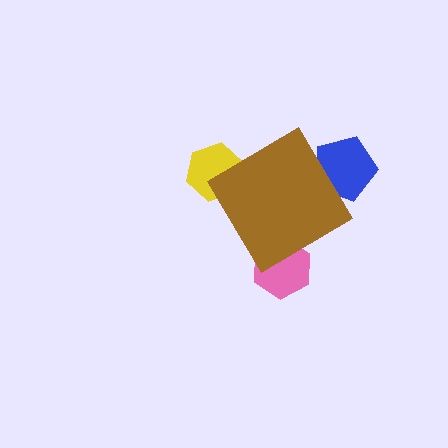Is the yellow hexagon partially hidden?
Yes, the yellow hexagon is partially hidden behind the brown diamond.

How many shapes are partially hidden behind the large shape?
3 shapes are partially hidden.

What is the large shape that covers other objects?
A brown diamond.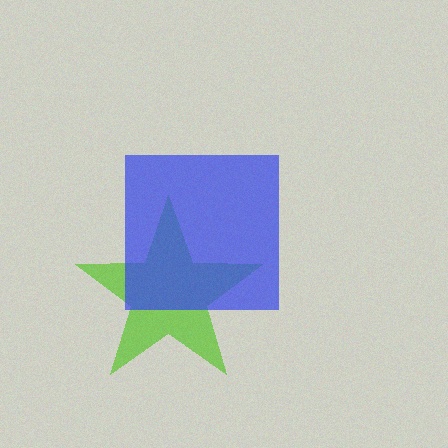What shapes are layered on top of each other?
The layered shapes are: a lime star, a blue square.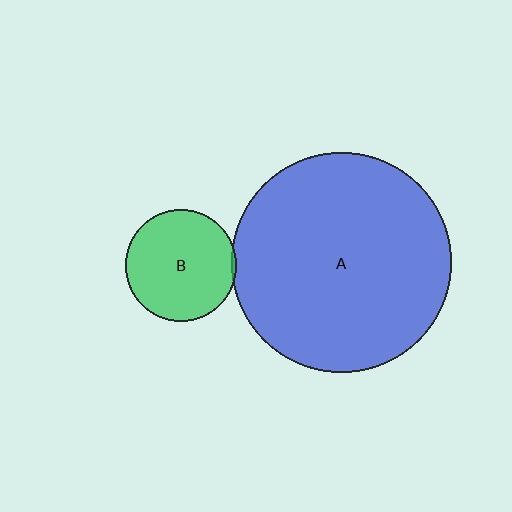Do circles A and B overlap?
Yes.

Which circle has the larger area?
Circle A (blue).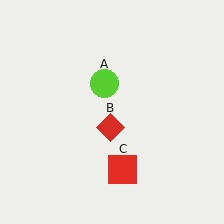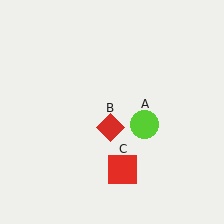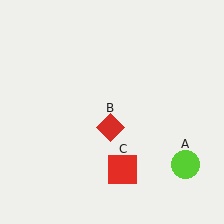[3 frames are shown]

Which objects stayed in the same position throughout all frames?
Red diamond (object B) and red square (object C) remained stationary.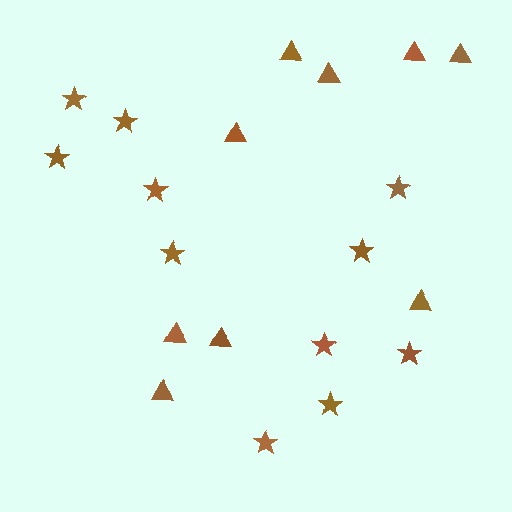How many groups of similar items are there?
There are 2 groups: one group of triangles (9) and one group of stars (11).